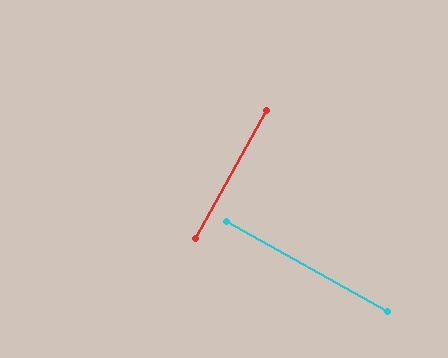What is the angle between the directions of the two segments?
Approximately 90 degrees.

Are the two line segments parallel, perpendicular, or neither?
Perpendicular — they meet at approximately 90°.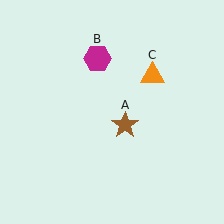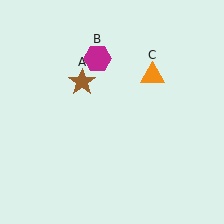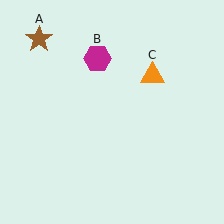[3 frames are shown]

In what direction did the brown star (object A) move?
The brown star (object A) moved up and to the left.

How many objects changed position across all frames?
1 object changed position: brown star (object A).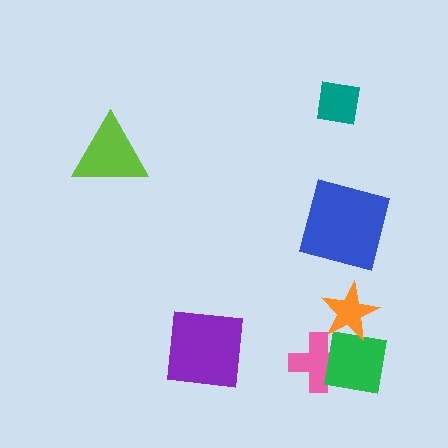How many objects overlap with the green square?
2 objects overlap with the green square.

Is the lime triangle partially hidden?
No, no other shape covers it.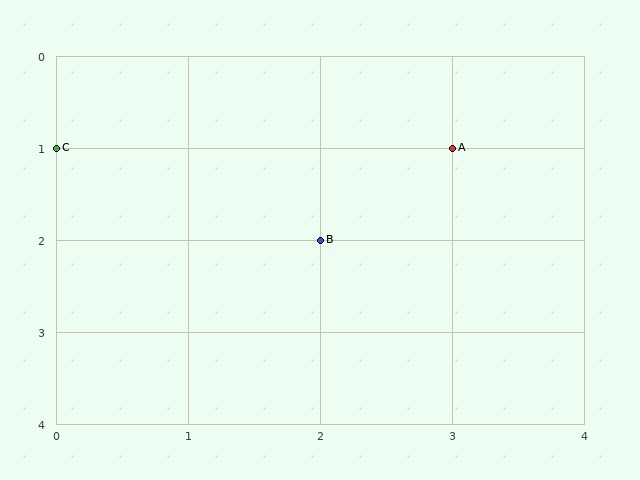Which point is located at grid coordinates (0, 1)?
Point C is at (0, 1).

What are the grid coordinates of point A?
Point A is at grid coordinates (3, 1).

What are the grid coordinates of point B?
Point B is at grid coordinates (2, 2).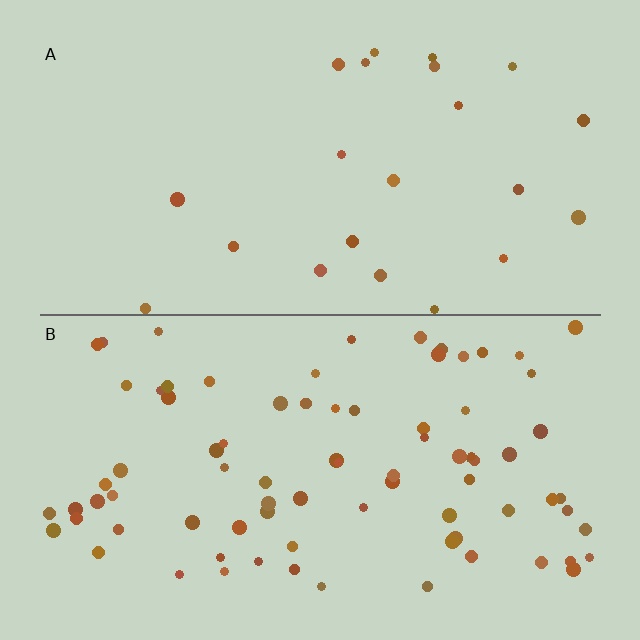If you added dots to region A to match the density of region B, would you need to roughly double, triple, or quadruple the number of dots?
Approximately quadruple.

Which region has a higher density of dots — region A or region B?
B (the bottom).